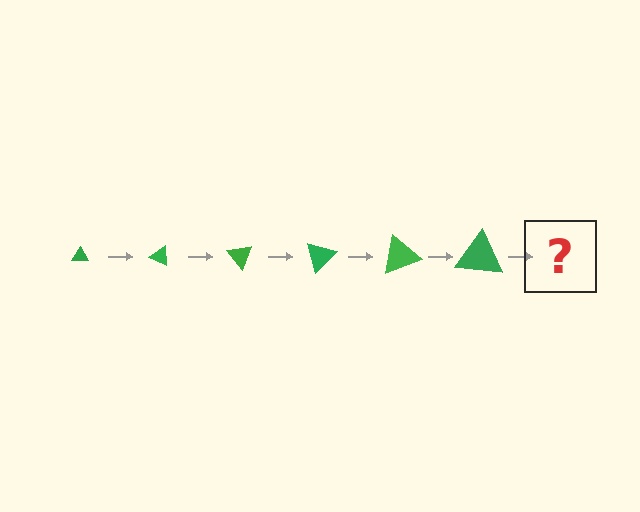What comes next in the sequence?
The next element should be a triangle, larger than the previous one and rotated 150 degrees from the start.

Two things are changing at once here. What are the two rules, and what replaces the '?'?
The two rules are that the triangle grows larger each step and it rotates 25 degrees each step. The '?' should be a triangle, larger than the previous one and rotated 150 degrees from the start.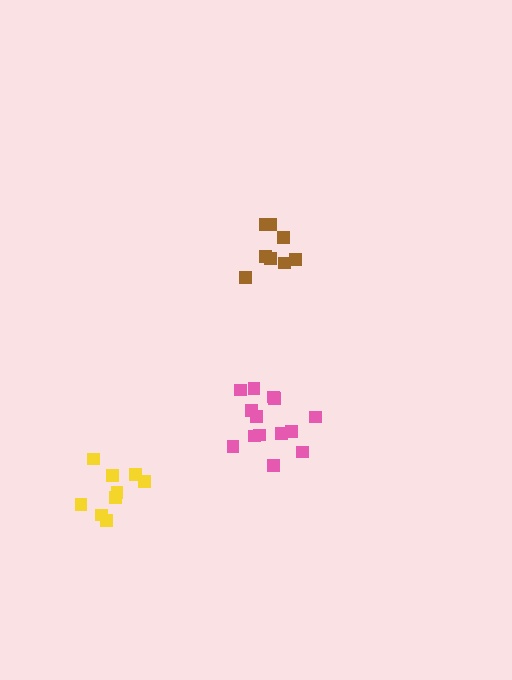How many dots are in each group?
Group 1: 14 dots, Group 2: 9 dots, Group 3: 8 dots (31 total).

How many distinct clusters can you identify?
There are 3 distinct clusters.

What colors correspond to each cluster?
The clusters are colored: pink, yellow, brown.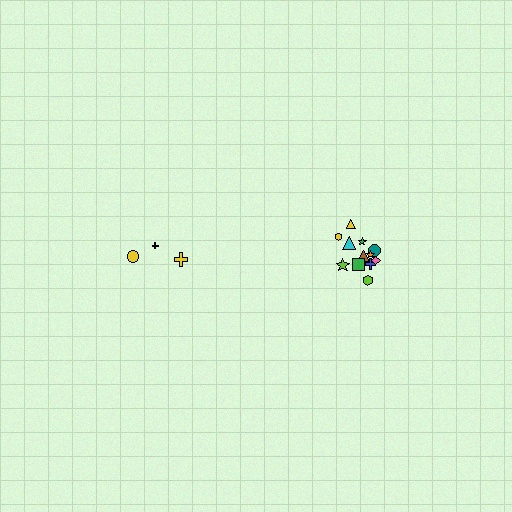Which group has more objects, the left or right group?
The right group.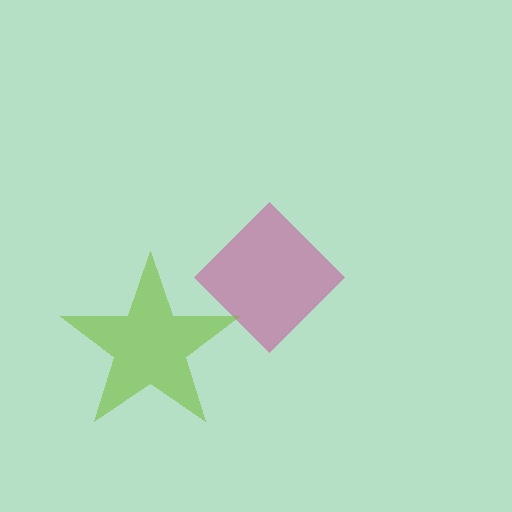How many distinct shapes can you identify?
There are 2 distinct shapes: a magenta diamond, a lime star.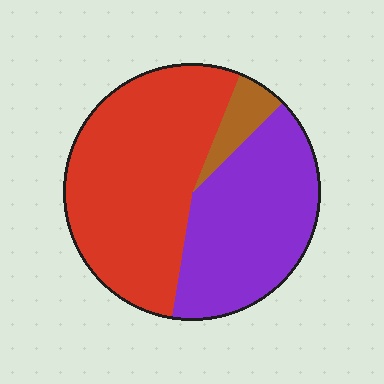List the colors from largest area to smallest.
From largest to smallest: red, purple, brown.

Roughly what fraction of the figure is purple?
Purple takes up about two fifths (2/5) of the figure.